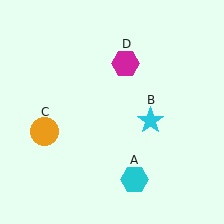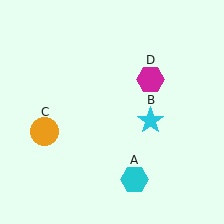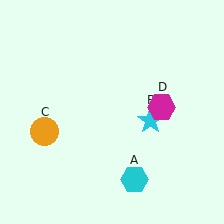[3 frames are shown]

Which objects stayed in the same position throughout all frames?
Cyan hexagon (object A) and cyan star (object B) and orange circle (object C) remained stationary.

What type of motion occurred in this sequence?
The magenta hexagon (object D) rotated clockwise around the center of the scene.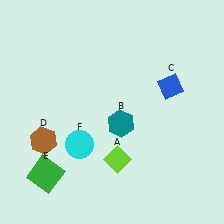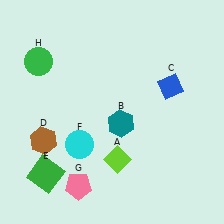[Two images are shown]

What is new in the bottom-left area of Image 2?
A pink pentagon (G) was added in the bottom-left area of Image 2.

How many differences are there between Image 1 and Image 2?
There are 2 differences between the two images.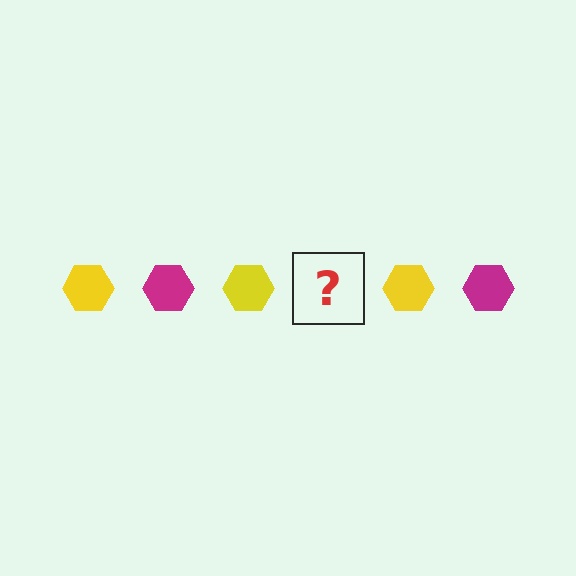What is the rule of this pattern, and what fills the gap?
The rule is that the pattern cycles through yellow, magenta hexagons. The gap should be filled with a magenta hexagon.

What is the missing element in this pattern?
The missing element is a magenta hexagon.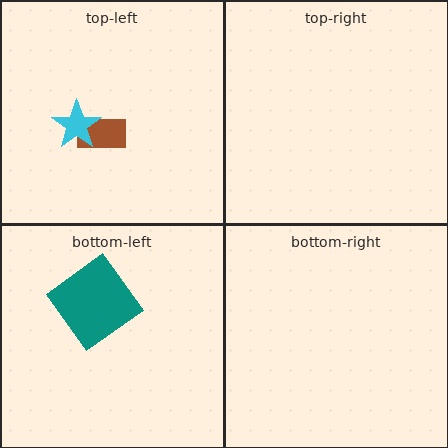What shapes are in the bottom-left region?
The teal diamond.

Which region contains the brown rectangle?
The top-left region.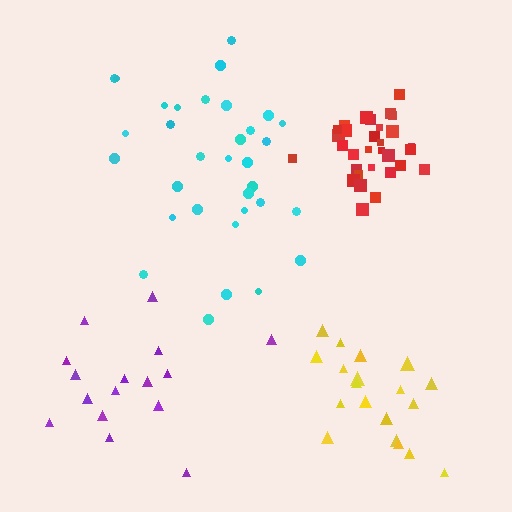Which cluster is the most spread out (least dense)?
Cyan.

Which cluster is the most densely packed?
Red.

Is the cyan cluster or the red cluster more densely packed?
Red.